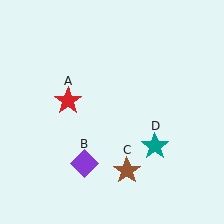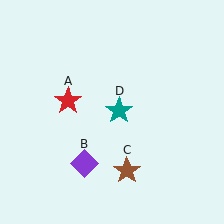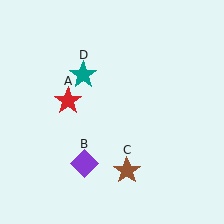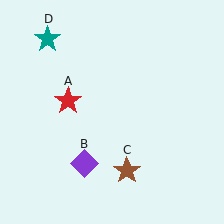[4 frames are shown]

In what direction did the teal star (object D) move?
The teal star (object D) moved up and to the left.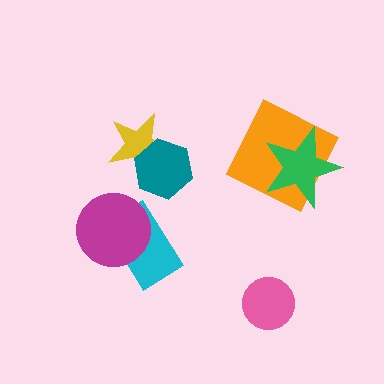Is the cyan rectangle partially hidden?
Yes, it is partially covered by another shape.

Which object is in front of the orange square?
The green star is in front of the orange square.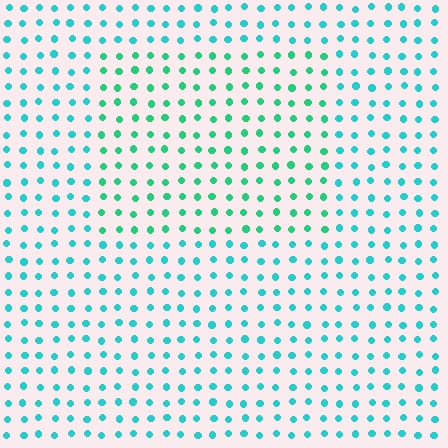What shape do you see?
I see a rectangle.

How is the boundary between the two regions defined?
The boundary is defined purely by a slight shift in hue (about 28 degrees). Spacing, size, and orientation are identical on both sides.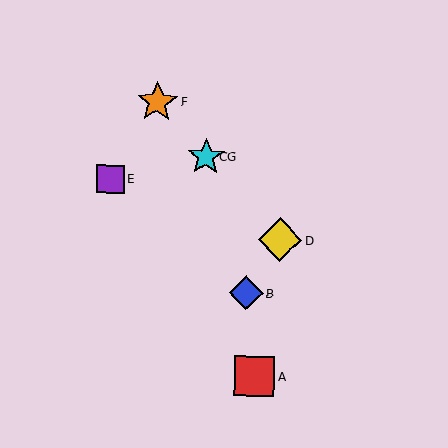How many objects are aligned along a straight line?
4 objects (C, D, F, G) are aligned along a straight line.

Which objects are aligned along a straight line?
Objects C, D, F, G are aligned along a straight line.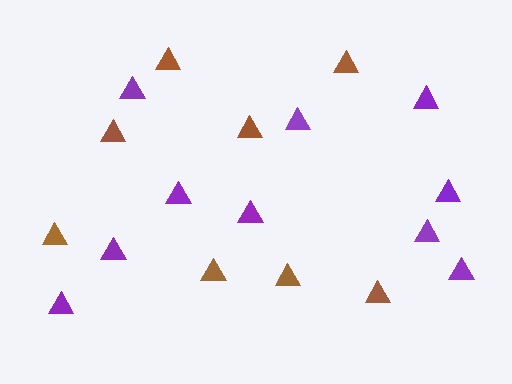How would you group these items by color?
There are 2 groups: one group of brown triangles (8) and one group of purple triangles (10).